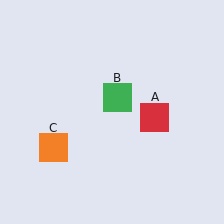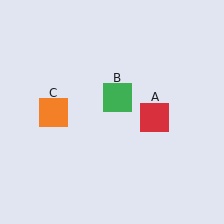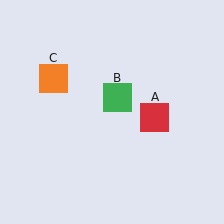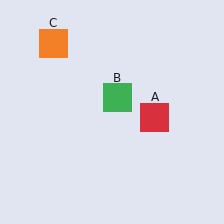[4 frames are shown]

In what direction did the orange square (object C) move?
The orange square (object C) moved up.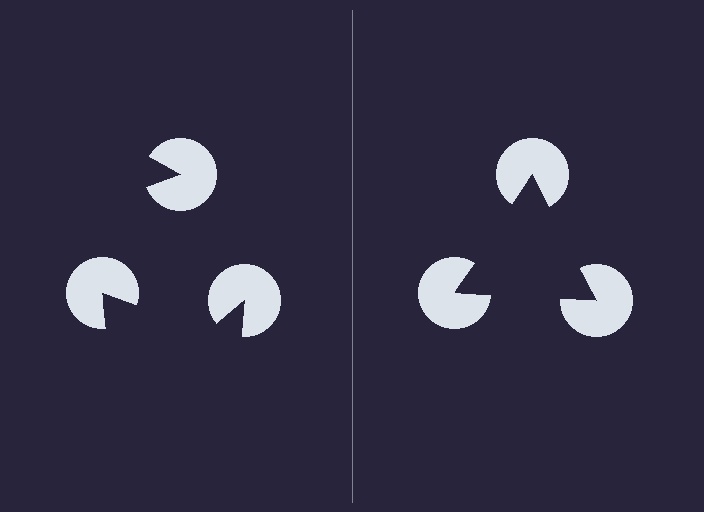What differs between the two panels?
The pac-man discs are positioned identically on both sides; only the wedge orientations differ. On the right they align to a triangle; on the left they are misaligned.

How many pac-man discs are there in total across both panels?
6 — 3 on each side.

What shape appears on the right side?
An illusory triangle.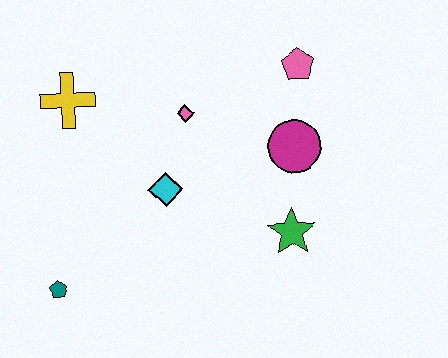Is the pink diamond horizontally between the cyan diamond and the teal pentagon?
No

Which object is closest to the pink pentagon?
The magenta circle is closest to the pink pentagon.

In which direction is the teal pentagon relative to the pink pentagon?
The teal pentagon is to the left of the pink pentagon.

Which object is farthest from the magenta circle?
The teal pentagon is farthest from the magenta circle.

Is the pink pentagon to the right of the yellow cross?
Yes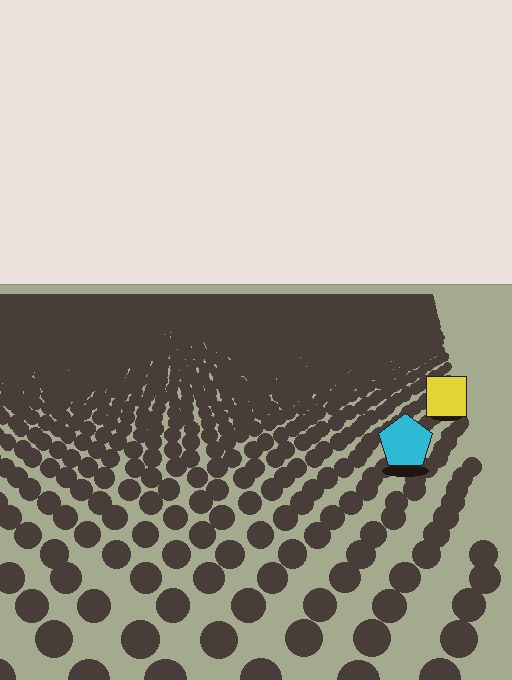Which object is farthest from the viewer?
The yellow square is farthest from the viewer. It appears smaller and the ground texture around it is denser.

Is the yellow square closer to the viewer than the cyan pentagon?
No. The cyan pentagon is closer — you can tell from the texture gradient: the ground texture is coarser near it.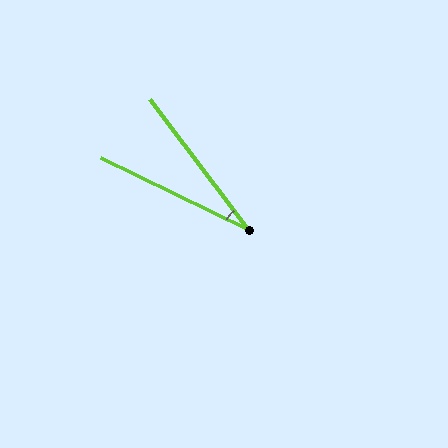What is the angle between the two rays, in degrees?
Approximately 27 degrees.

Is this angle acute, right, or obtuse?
It is acute.